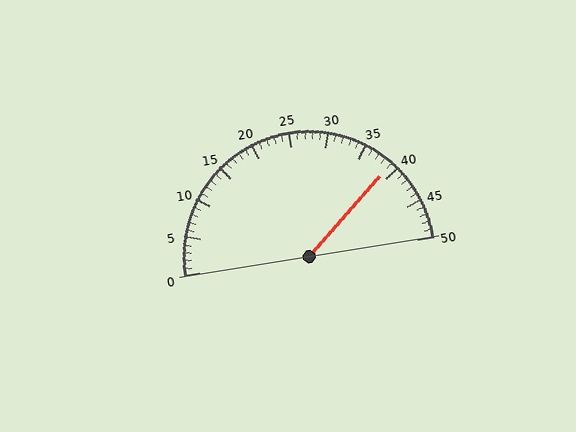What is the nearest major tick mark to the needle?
The nearest major tick mark is 40.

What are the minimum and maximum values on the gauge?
The gauge ranges from 0 to 50.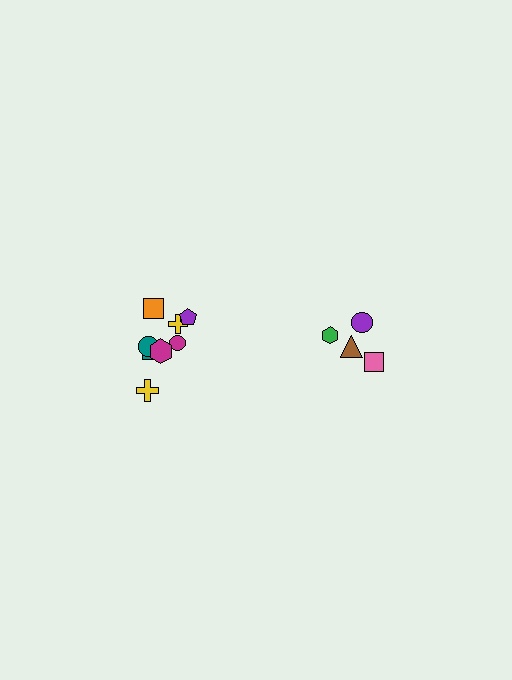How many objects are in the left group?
There are 8 objects.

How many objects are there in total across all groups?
There are 12 objects.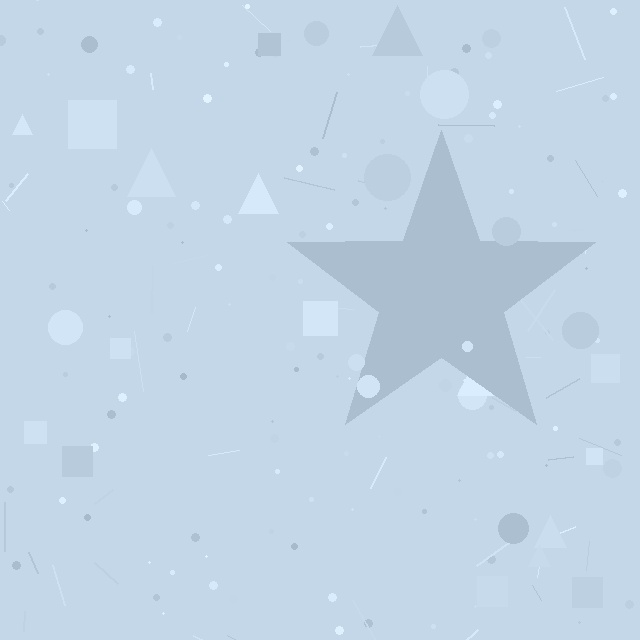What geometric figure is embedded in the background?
A star is embedded in the background.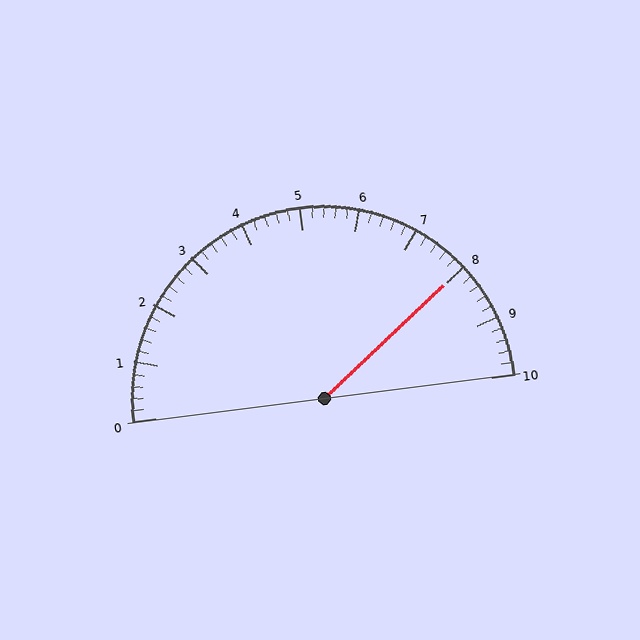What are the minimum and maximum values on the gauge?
The gauge ranges from 0 to 10.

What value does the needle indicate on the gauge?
The needle indicates approximately 8.0.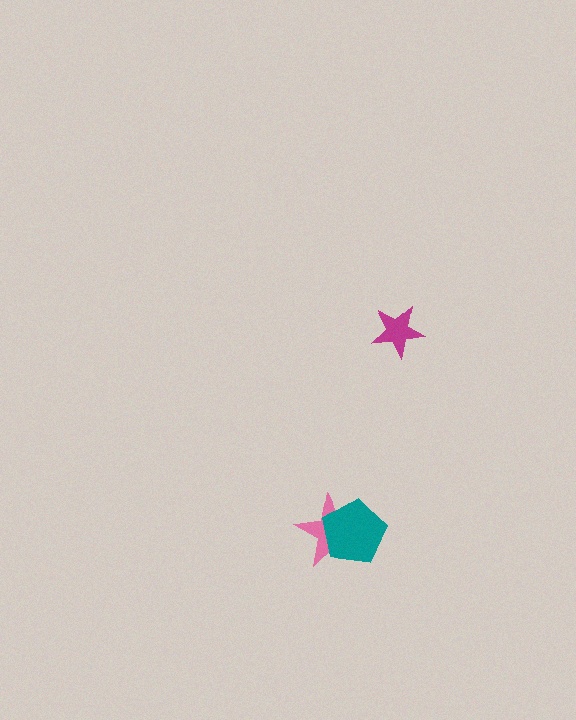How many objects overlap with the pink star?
1 object overlaps with the pink star.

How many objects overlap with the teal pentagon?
1 object overlaps with the teal pentagon.